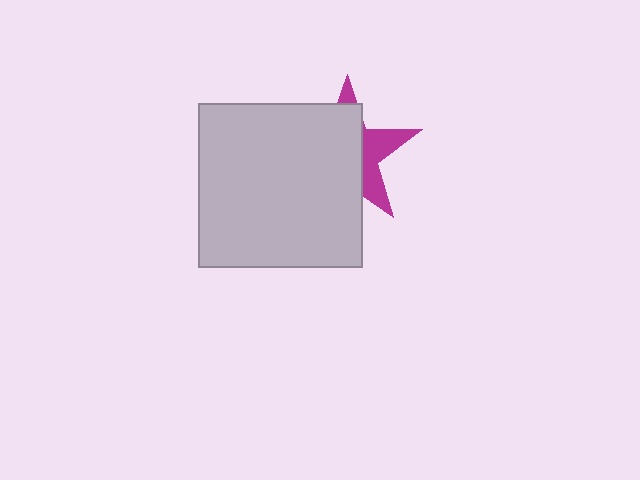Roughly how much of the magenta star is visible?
A small part of it is visible (roughly 34%).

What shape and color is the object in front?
The object in front is a light gray square.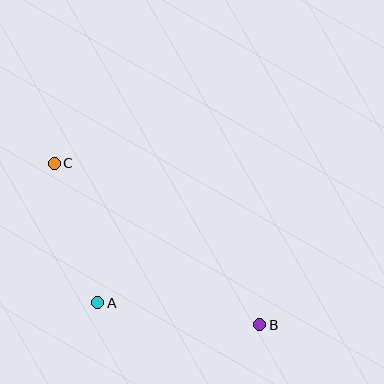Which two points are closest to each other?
Points A and C are closest to each other.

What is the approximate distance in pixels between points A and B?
The distance between A and B is approximately 163 pixels.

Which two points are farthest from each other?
Points B and C are farthest from each other.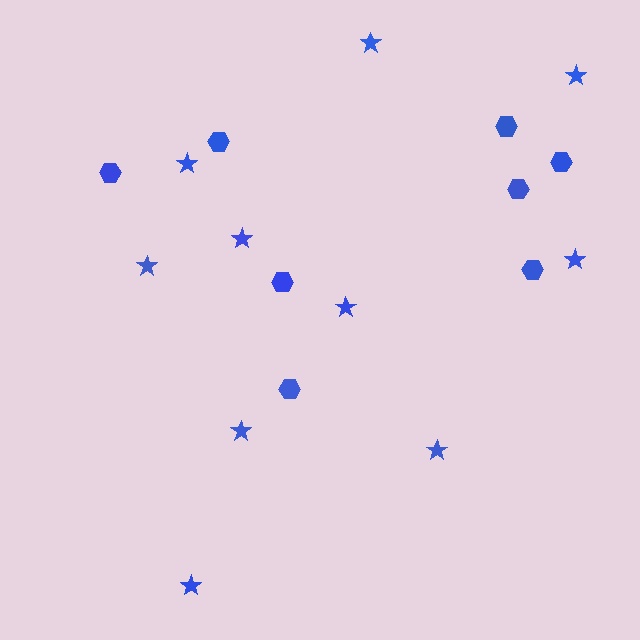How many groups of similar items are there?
There are 2 groups: one group of stars (10) and one group of hexagons (8).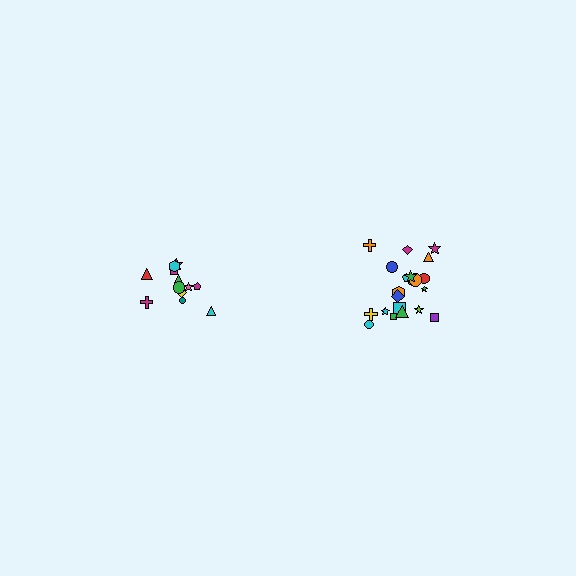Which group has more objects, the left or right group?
The right group.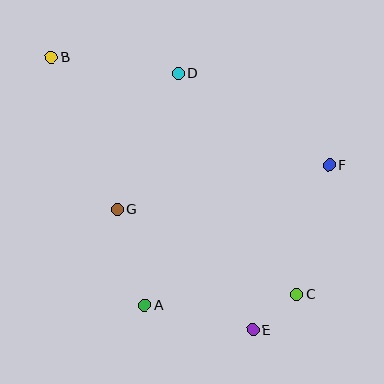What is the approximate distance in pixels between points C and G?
The distance between C and G is approximately 199 pixels.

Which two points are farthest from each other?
Points B and C are farthest from each other.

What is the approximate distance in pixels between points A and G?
The distance between A and G is approximately 100 pixels.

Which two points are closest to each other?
Points C and E are closest to each other.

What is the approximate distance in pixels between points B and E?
The distance between B and E is approximately 339 pixels.